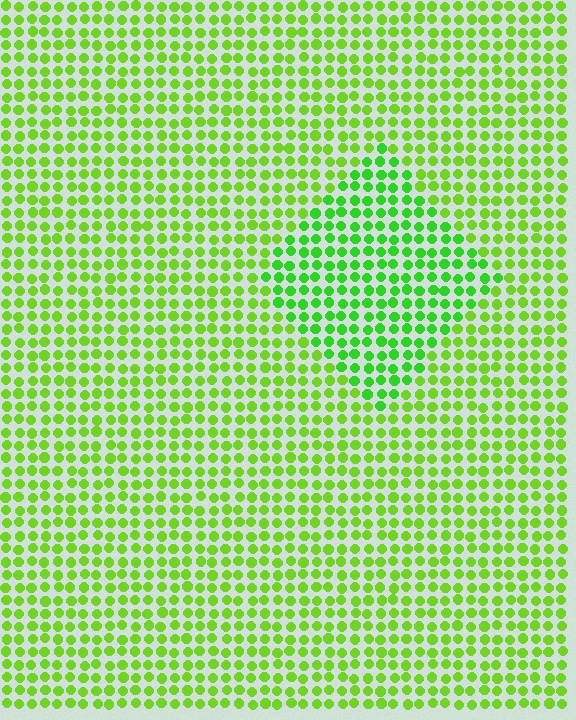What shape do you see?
I see a diamond.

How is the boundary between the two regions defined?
The boundary is defined purely by a slight shift in hue (about 24 degrees). Spacing, size, and orientation are identical on both sides.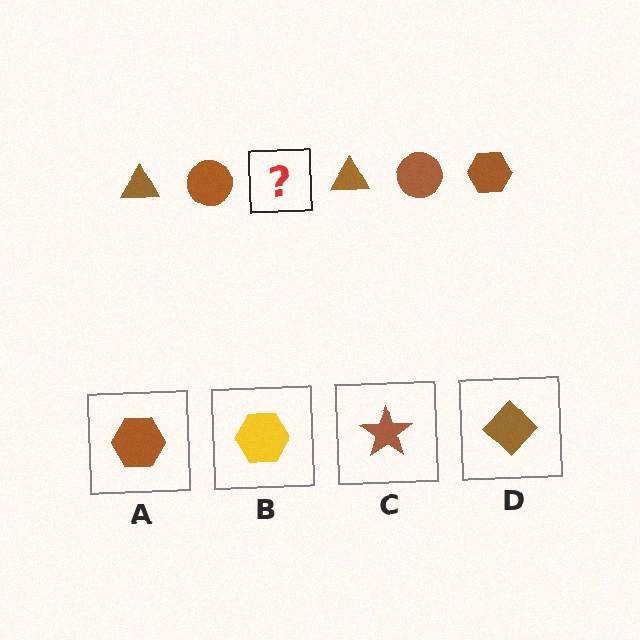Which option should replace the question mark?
Option A.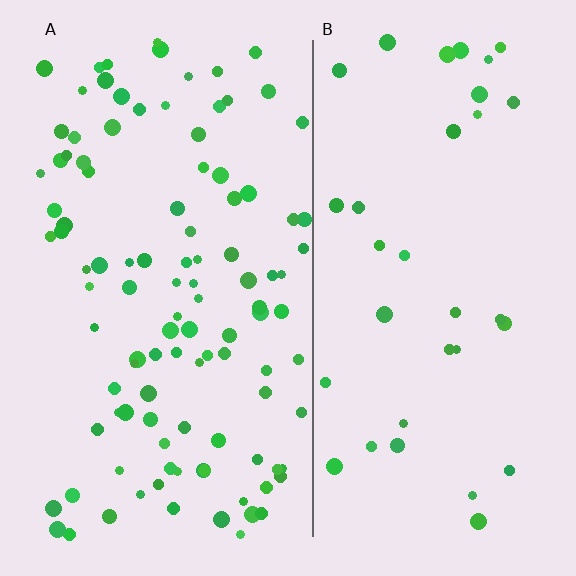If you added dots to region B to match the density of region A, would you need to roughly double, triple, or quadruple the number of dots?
Approximately triple.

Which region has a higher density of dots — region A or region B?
A (the left).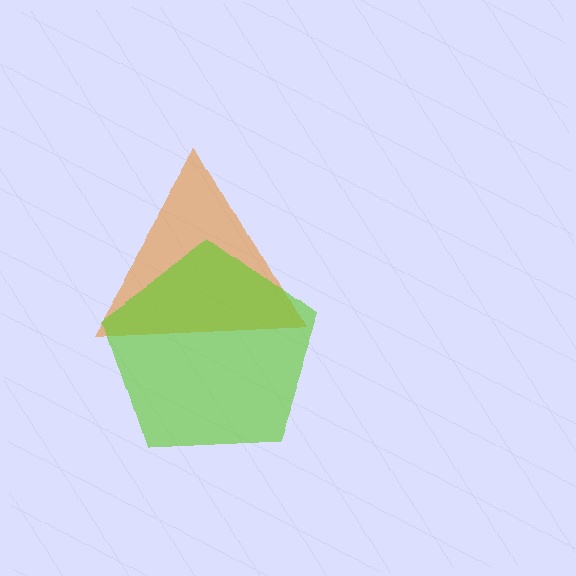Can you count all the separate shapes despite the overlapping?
Yes, there are 2 separate shapes.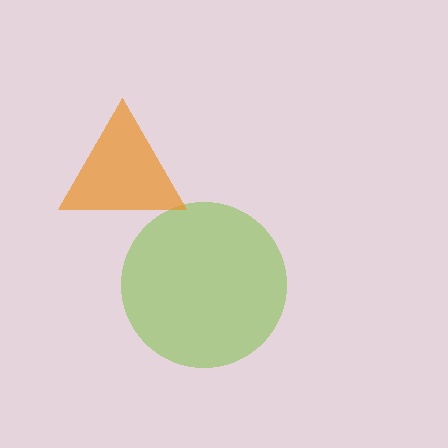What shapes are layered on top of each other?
The layered shapes are: a lime circle, an orange triangle.